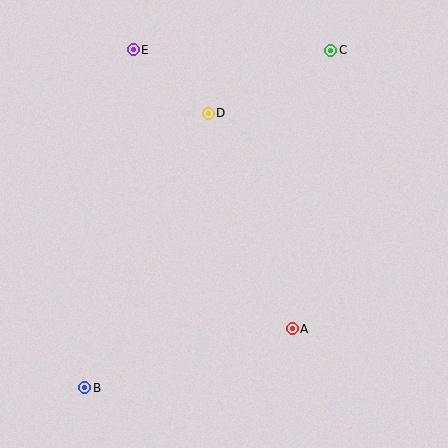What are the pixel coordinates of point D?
Point D is at (208, 113).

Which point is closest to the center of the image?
Point D at (208, 113) is closest to the center.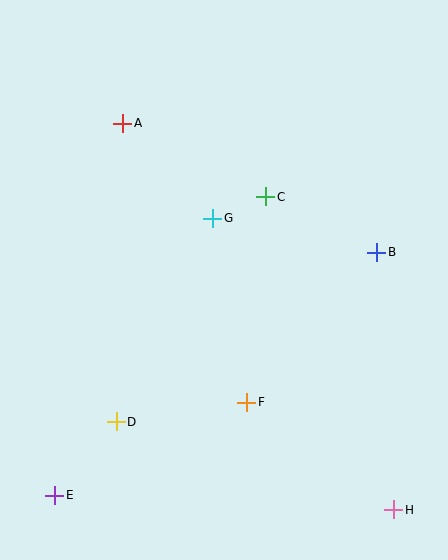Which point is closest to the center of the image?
Point G at (213, 218) is closest to the center.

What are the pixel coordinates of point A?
Point A is at (123, 123).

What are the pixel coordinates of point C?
Point C is at (266, 197).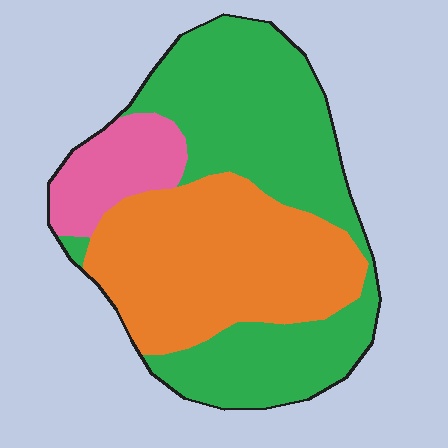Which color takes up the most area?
Green, at roughly 50%.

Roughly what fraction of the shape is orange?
Orange takes up about two fifths (2/5) of the shape.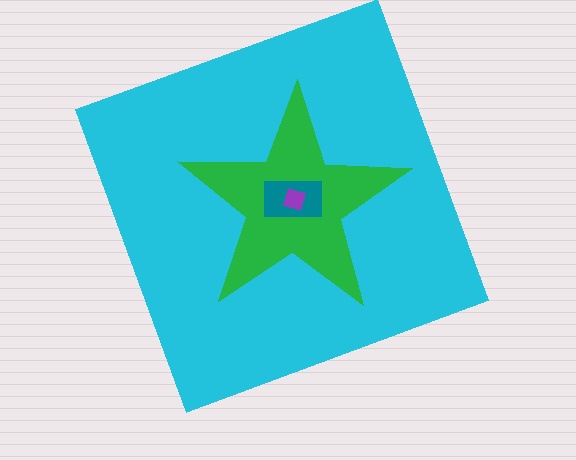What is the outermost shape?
The cyan square.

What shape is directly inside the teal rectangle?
The purple diamond.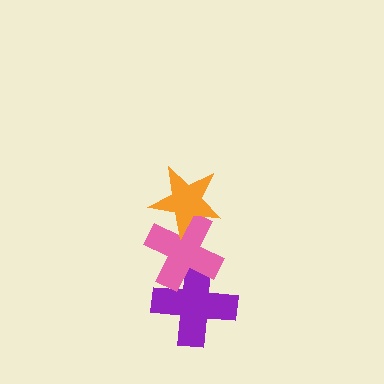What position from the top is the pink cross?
The pink cross is 2nd from the top.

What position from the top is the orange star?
The orange star is 1st from the top.